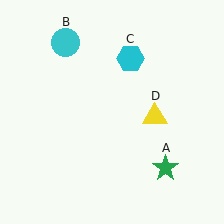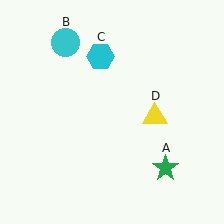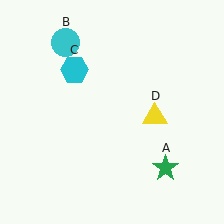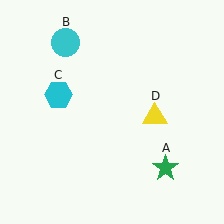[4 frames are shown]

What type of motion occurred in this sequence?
The cyan hexagon (object C) rotated counterclockwise around the center of the scene.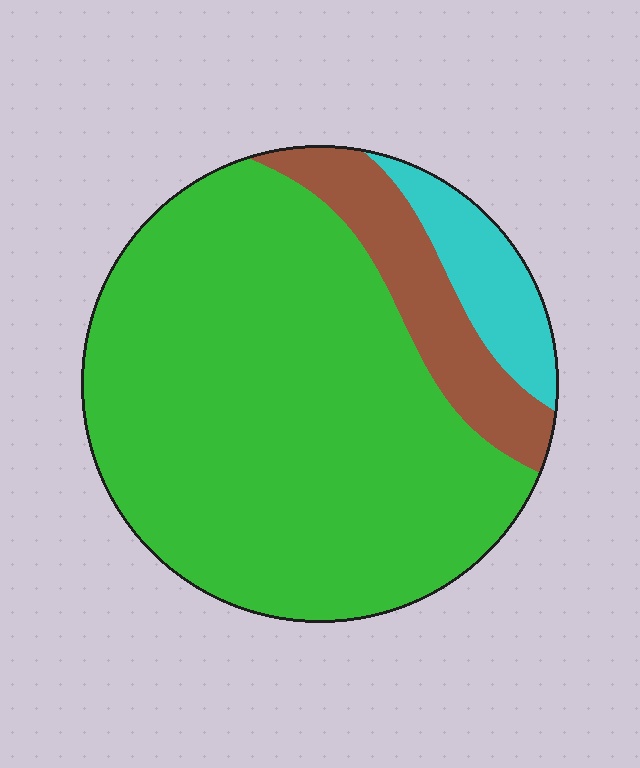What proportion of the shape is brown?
Brown covers about 15% of the shape.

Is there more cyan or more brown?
Brown.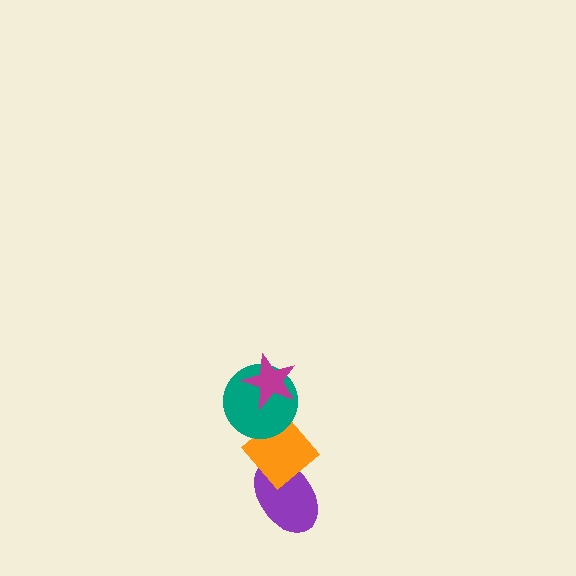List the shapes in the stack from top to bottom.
From top to bottom: the magenta star, the teal circle, the orange diamond, the purple ellipse.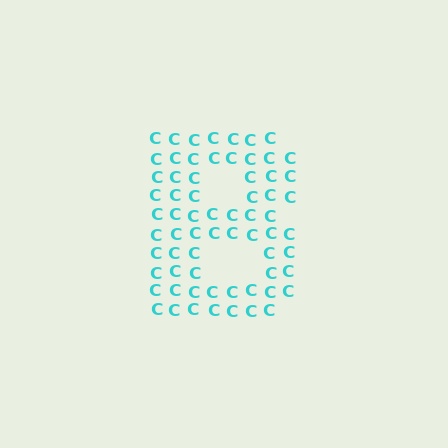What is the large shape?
The large shape is the letter B.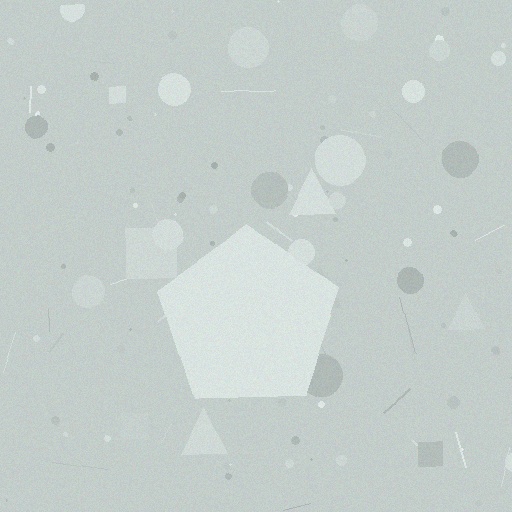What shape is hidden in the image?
A pentagon is hidden in the image.